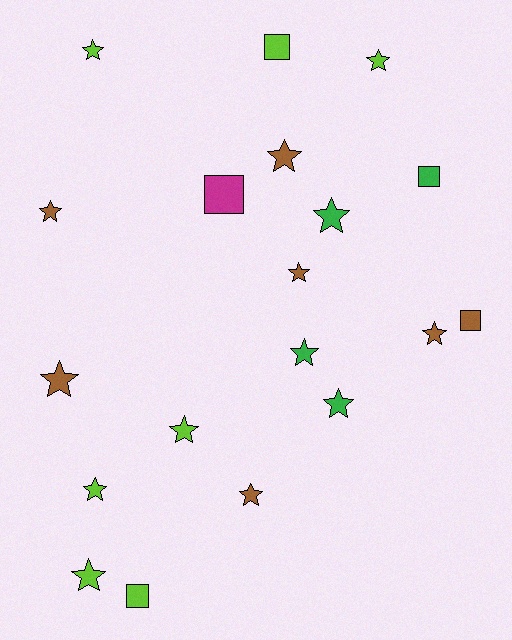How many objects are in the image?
There are 19 objects.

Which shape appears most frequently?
Star, with 14 objects.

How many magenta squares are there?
There is 1 magenta square.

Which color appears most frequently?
Brown, with 7 objects.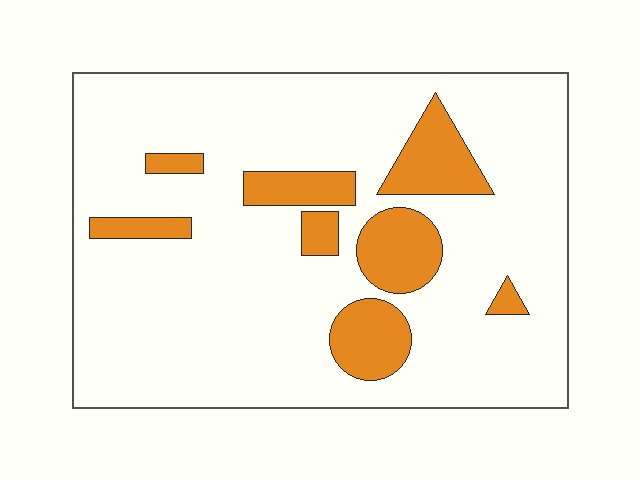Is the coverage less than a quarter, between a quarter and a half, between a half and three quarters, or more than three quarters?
Less than a quarter.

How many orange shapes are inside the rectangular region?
8.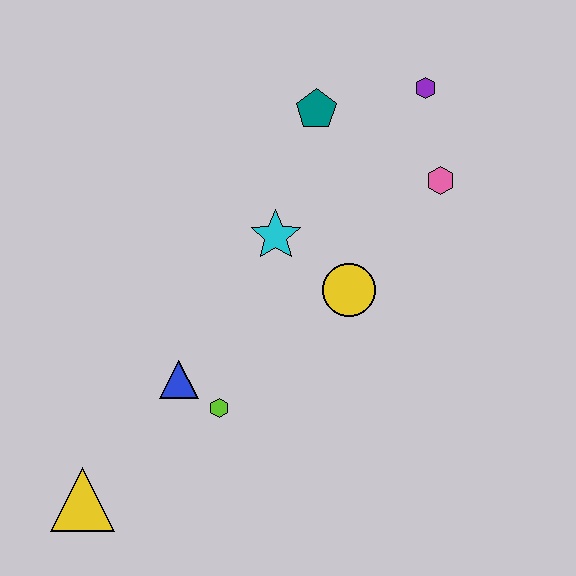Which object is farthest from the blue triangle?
The purple hexagon is farthest from the blue triangle.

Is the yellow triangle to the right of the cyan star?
No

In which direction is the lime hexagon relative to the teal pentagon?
The lime hexagon is below the teal pentagon.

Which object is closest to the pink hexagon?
The purple hexagon is closest to the pink hexagon.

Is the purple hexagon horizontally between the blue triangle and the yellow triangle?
No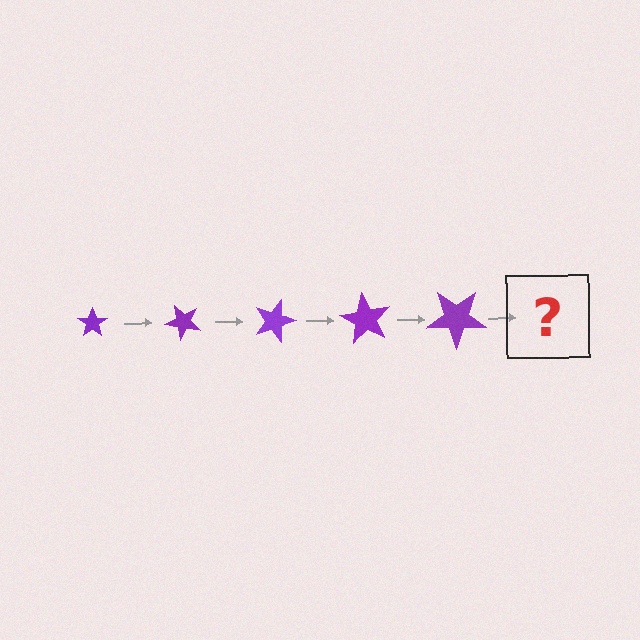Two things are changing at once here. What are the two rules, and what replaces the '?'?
The two rules are that the star grows larger each step and it rotates 45 degrees each step. The '?' should be a star, larger than the previous one and rotated 225 degrees from the start.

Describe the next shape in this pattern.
It should be a star, larger than the previous one and rotated 225 degrees from the start.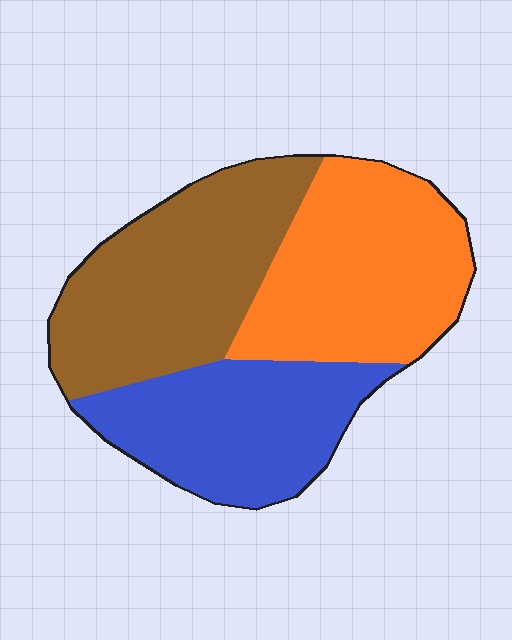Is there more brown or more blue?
Brown.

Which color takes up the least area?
Blue, at roughly 30%.